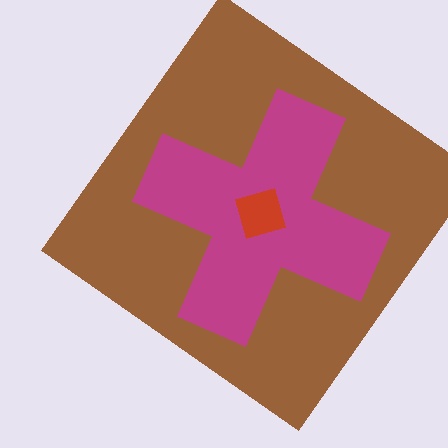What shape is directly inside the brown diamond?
The magenta cross.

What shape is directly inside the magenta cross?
The red diamond.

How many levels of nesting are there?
3.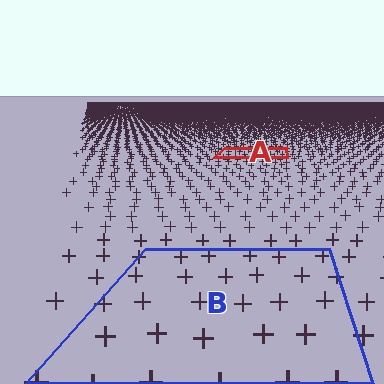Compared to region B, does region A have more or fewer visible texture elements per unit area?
Region A has more texture elements per unit area — they are packed more densely because it is farther away.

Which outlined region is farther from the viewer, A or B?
Region A is farther from the viewer — the texture elements inside it appear smaller and more densely packed.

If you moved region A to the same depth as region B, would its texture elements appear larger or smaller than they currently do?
They would appear larger. At a closer depth, the same texture elements are projected at a bigger on-screen size.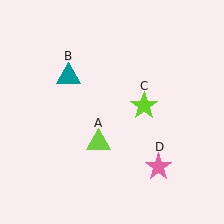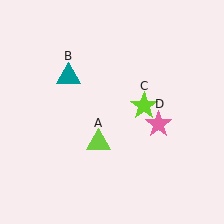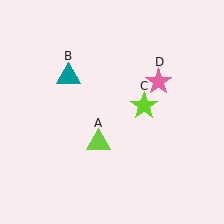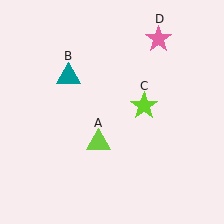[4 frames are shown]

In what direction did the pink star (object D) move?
The pink star (object D) moved up.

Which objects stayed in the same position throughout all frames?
Lime triangle (object A) and teal triangle (object B) and lime star (object C) remained stationary.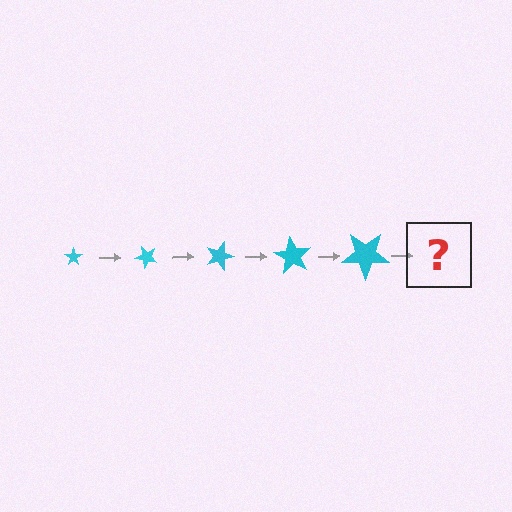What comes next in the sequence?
The next element should be a star, larger than the previous one and rotated 225 degrees from the start.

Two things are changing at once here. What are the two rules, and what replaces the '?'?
The two rules are that the star grows larger each step and it rotates 45 degrees each step. The '?' should be a star, larger than the previous one and rotated 225 degrees from the start.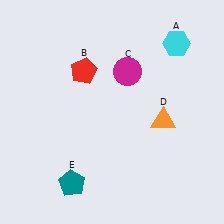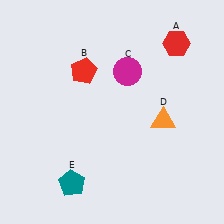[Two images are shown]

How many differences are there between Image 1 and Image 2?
There is 1 difference between the two images.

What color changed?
The hexagon (A) changed from cyan in Image 1 to red in Image 2.